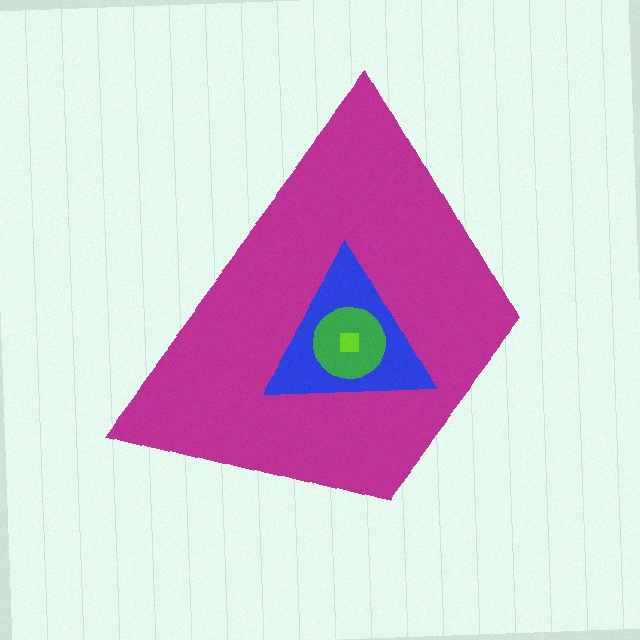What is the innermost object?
The lime square.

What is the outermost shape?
The magenta trapezoid.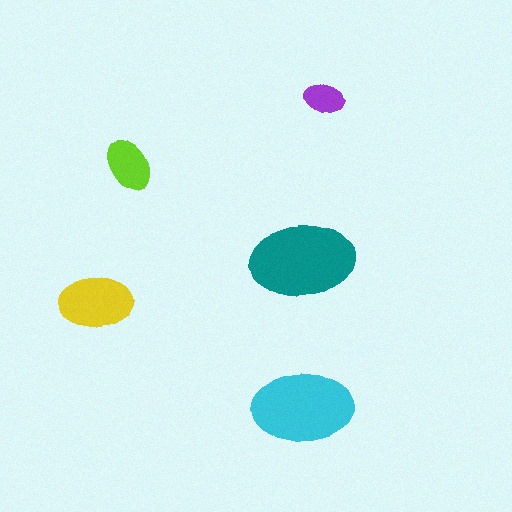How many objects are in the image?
There are 5 objects in the image.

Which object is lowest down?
The cyan ellipse is bottommost.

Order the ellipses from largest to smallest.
the teal one, the cyan one, the yellow one, the lime one, the purple one.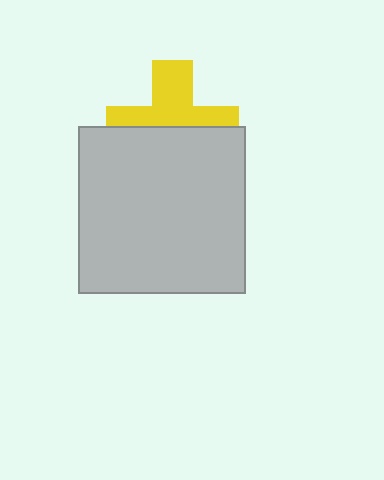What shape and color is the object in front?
The object in front is a light gray square.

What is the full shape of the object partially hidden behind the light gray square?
The partially hidden object is a yellow cross.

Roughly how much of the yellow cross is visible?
About half of it is visible (roughly 50%).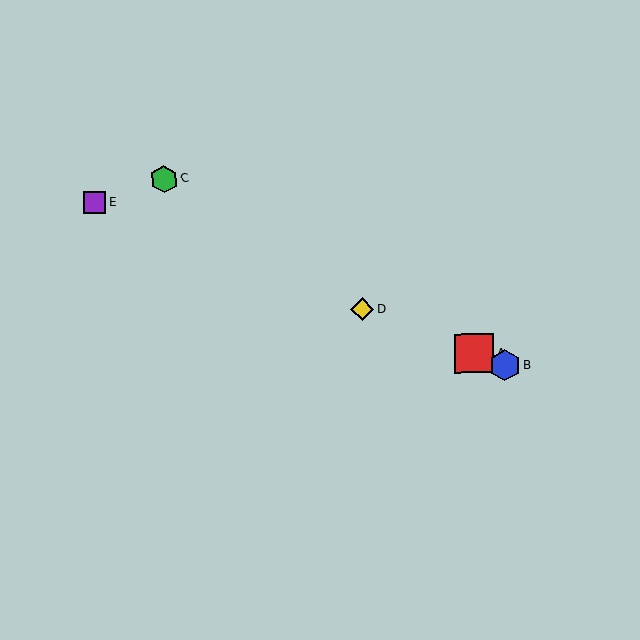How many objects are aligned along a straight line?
4 objects (A, B, D, E) are aligned along a straight line.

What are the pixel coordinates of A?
Object A is at (474, 354).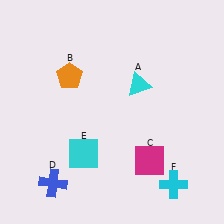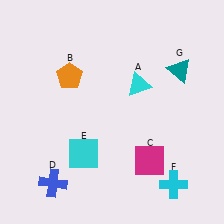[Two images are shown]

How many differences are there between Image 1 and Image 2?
There is 1 difference between the two images.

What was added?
A teal triangle (G) was added in Image 2.